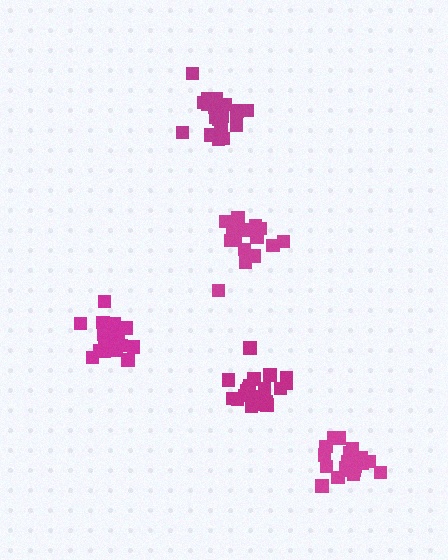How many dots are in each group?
Group 1: 21 dots, Group 2: 20 dots, Group 3: 15 dots, Group 4: 21 dots, Group 5: 19 dots (96 total).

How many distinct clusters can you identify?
There are 5 distinct clusters.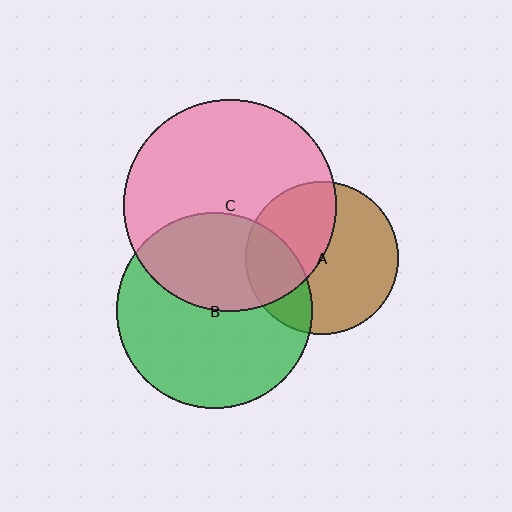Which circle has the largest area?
Circle C (pink).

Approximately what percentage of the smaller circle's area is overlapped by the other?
Approximately 25%.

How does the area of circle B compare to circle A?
Approximately 1.6 times.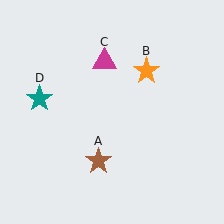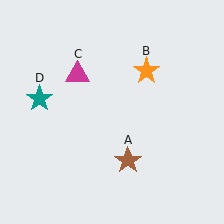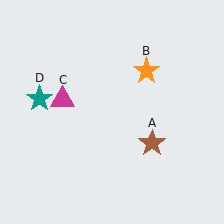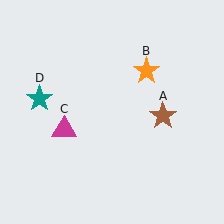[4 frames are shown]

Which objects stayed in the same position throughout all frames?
Orange star (object B) and teal star (object D) remained stationary.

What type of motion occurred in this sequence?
The brown star (object A), magenta triangle (object C) rotated counterclockwise around the center of the scene.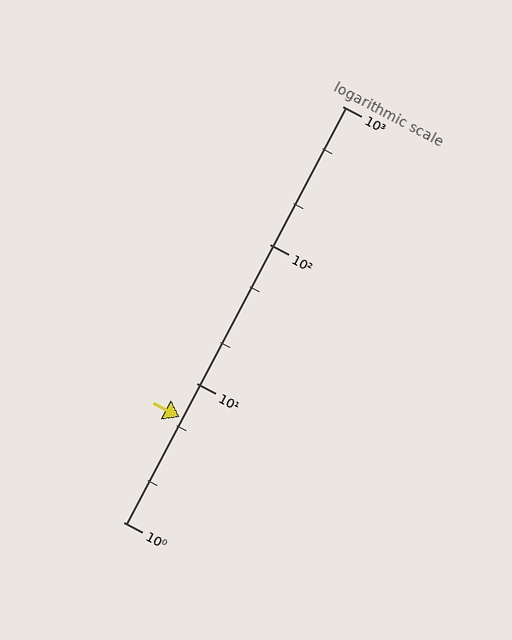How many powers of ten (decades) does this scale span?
The scale spans 3 decades, from 1 to 1000.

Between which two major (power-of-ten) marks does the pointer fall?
The pointer is between 1 and 10.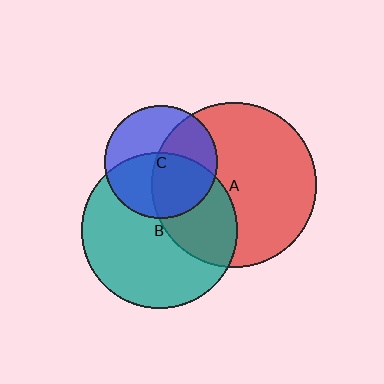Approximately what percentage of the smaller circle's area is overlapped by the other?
Approximately 50%.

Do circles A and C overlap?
Yes.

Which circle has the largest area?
Circle A (red).